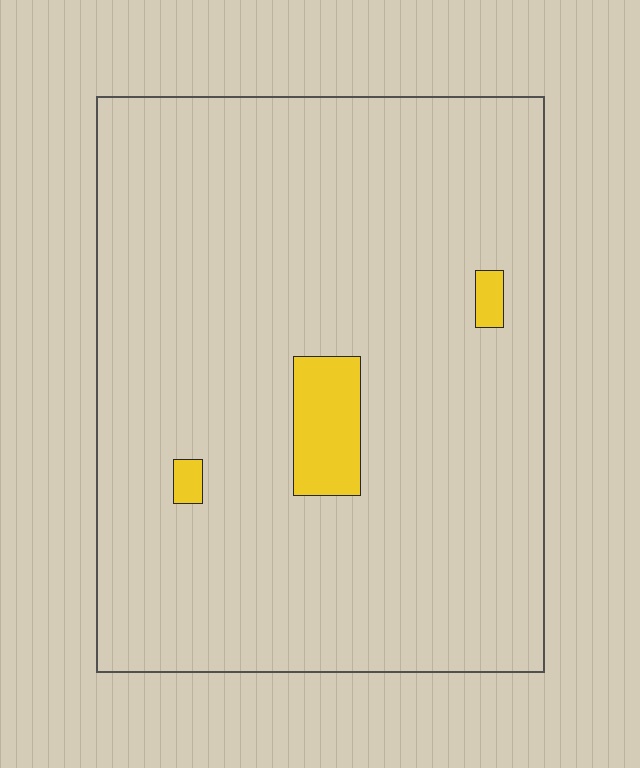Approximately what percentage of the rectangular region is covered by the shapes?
Approximately 5%.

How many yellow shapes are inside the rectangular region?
3.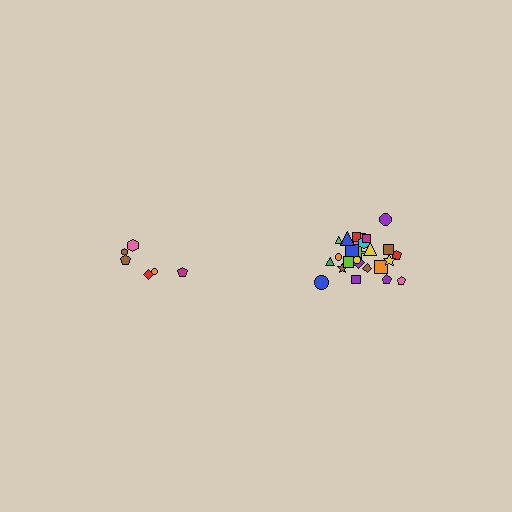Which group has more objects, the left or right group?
The right group.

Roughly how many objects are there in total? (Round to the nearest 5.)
Roughly 30 objects in total.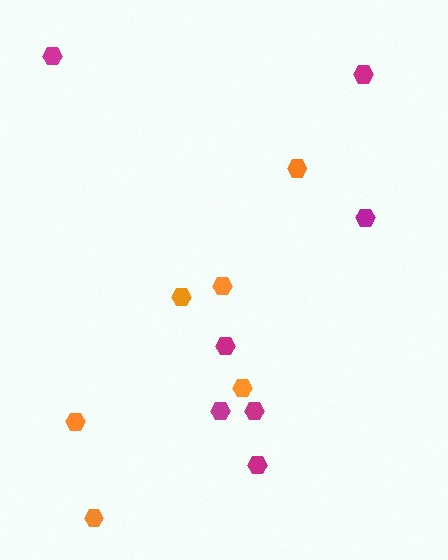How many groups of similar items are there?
There are 2 groups: one group of orange hexagons (6) and one group of magenta hexagons (7).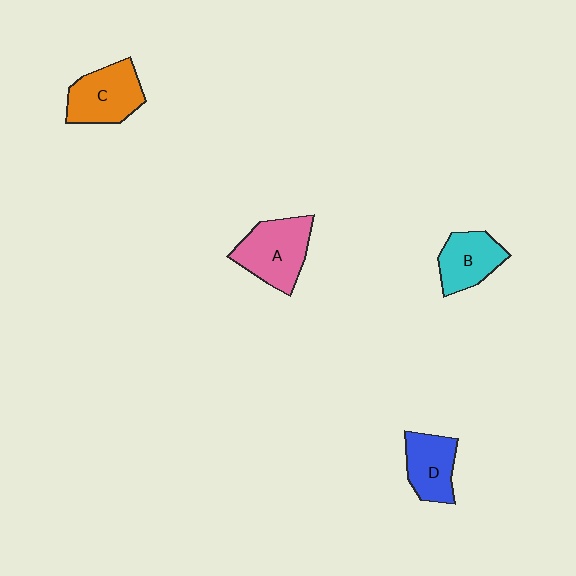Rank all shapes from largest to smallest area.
From largest to smallest: A (pink), C (orange), D (blue), B (cyan).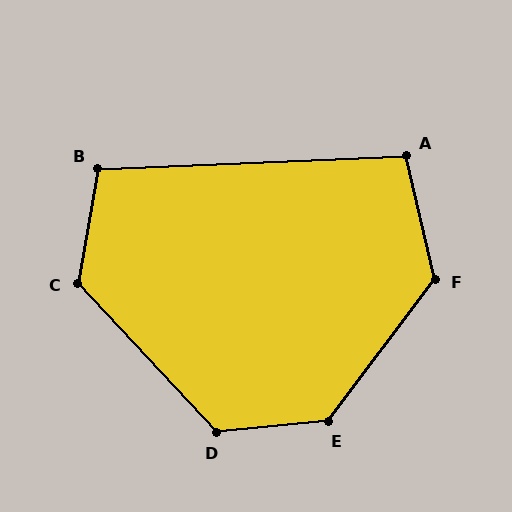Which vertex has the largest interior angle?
E, at approximately 132 degrees.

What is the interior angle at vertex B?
Approximately 102 degrees (obtuse).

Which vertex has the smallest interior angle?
A, at approximately 101 degrees.